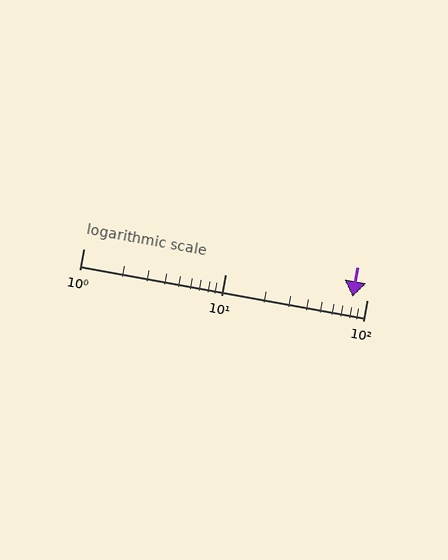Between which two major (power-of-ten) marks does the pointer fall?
The pointer is between 10 and 100.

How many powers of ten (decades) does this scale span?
The scale spans 2 decades, from 1 to 100.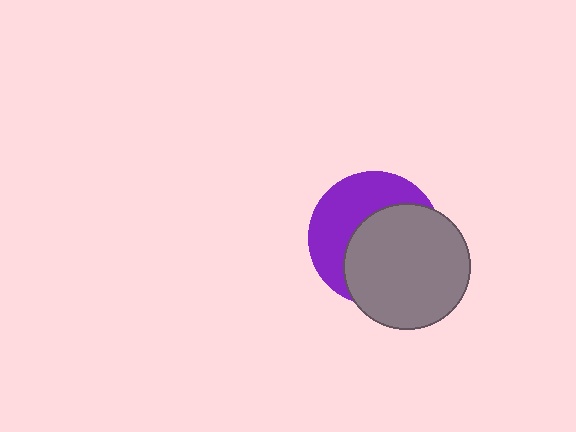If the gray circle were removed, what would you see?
You would see the complete purple circle.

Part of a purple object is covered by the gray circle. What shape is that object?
It is a circle.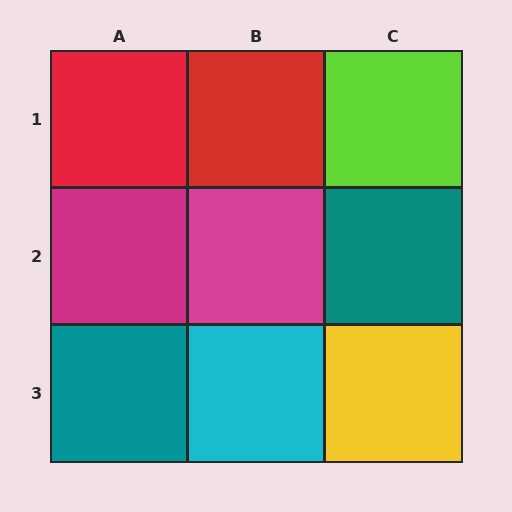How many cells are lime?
1 cell is lime.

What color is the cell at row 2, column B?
Magenta.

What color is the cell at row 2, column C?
Teal.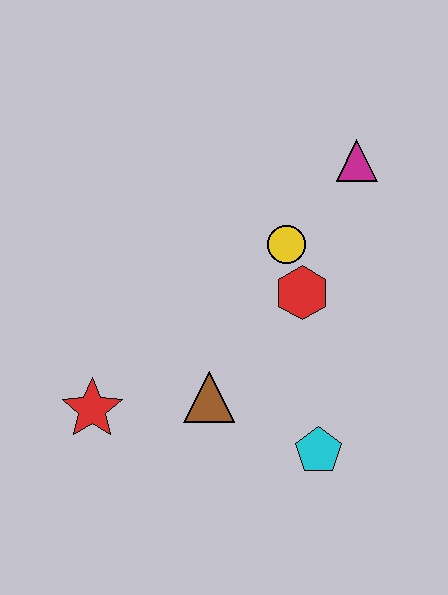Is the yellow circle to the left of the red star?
No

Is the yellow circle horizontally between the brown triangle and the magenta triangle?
Yes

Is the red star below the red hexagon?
Yes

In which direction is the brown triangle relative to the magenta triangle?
The brown triangle is below the magenta triangle.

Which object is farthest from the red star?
The magenta triangle is farthest from the red star.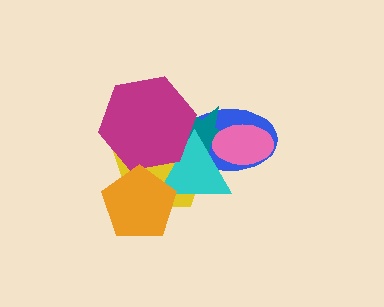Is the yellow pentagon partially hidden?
Yes, it is partially covered by another shape.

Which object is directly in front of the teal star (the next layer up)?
The pink ellipse is directly in front of the teal star.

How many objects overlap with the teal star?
5 objects overlap with the teal star.